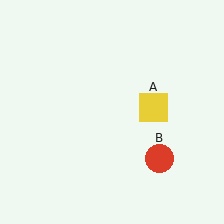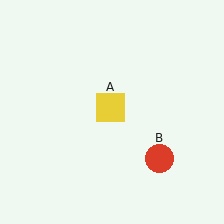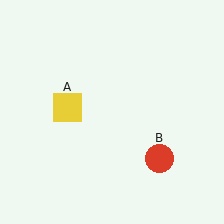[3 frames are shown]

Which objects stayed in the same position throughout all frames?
Red circle (object B) remained stationary.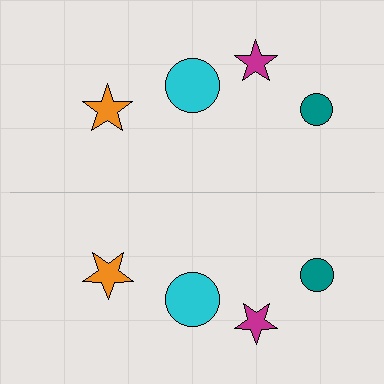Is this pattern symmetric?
Yes, this pattern has bilateral (reflection) symmetry.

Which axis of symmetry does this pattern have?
The pattern has a horizontal axis of symmetry running through the center of the image.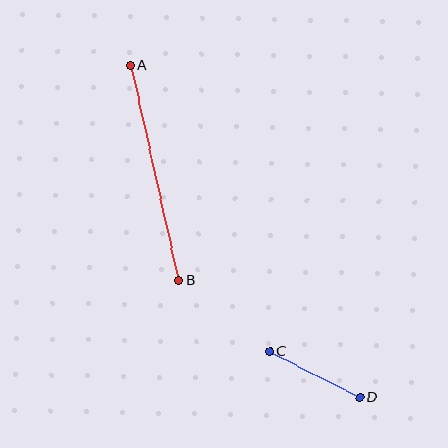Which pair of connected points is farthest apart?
Points A and B are farthest apart.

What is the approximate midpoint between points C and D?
The midpoint is at approximately (315, 374) pixels.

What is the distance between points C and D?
The distance is approximately 101 pixels.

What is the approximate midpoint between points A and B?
The midpoint is at approximately (155, 173) pixels.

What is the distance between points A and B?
The distance is approximately 220 pixels.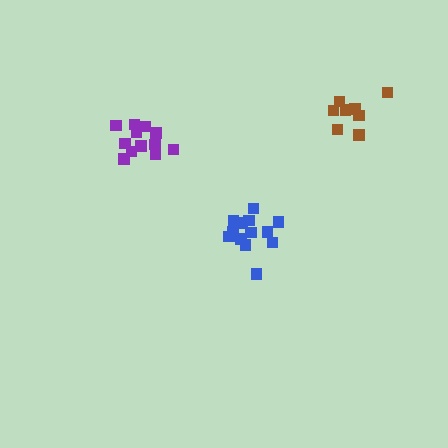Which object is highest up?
The brown cluster is topmost.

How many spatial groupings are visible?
There are 3 spatial groupings.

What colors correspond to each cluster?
The clusters are colored: brown, blue, purple.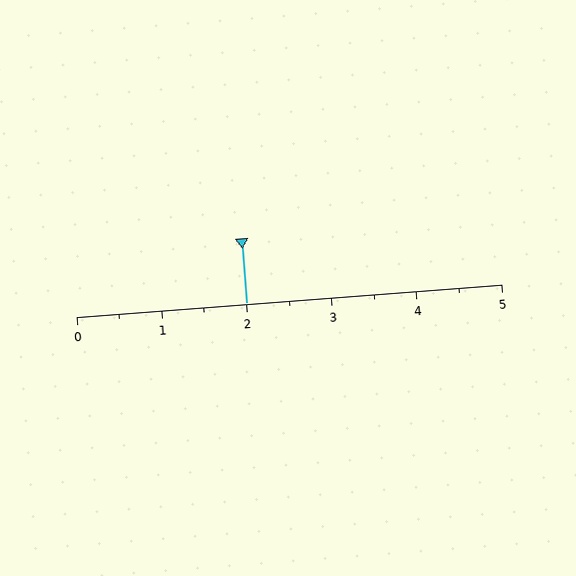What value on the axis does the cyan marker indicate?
The marker indicates approximately 2.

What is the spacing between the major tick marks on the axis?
The major ticks are spaced 1 apart.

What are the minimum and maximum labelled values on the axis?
The axis runs from 0 to 5.